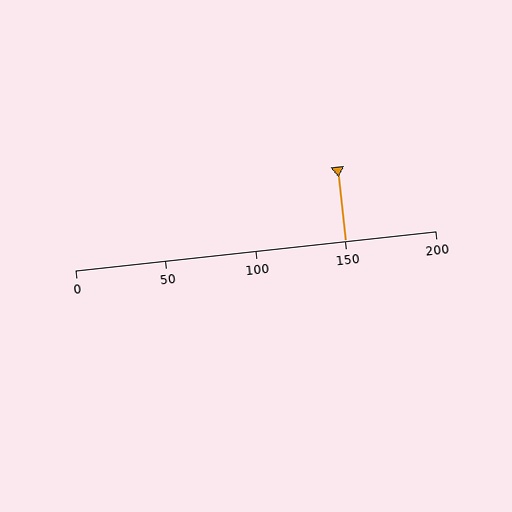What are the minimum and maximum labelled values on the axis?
The axis runs from 0 to 200.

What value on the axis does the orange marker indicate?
The marker indicates approximately 150.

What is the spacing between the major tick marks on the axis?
The major ticks are spaced 50 apart.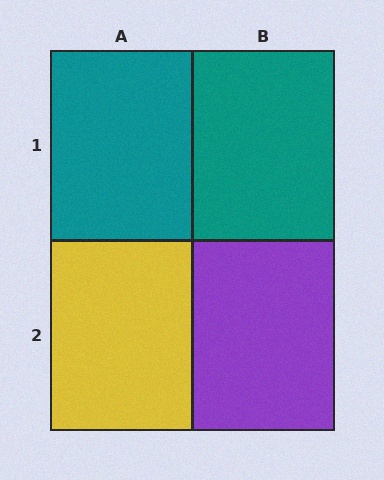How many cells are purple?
1 cell is purple.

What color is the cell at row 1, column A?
Teal.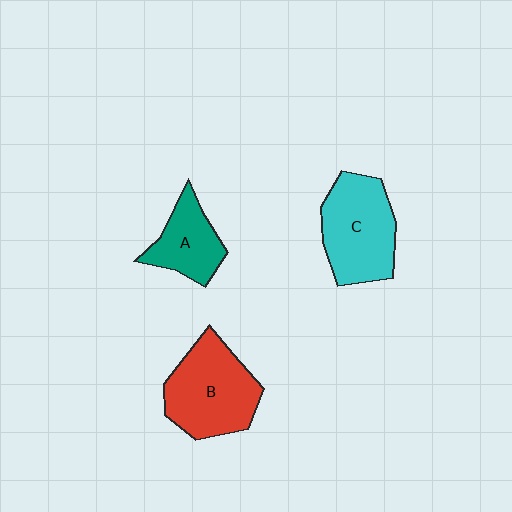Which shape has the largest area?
Shape B (red).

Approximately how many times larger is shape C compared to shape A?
Approximately 1.6 times.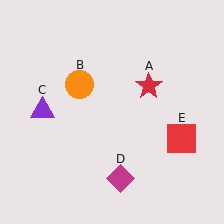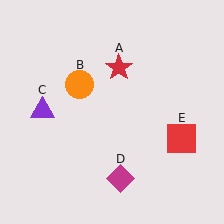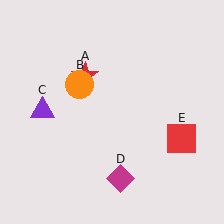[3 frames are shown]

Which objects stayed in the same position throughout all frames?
Orange circle (object B) and purple triangle (object C) and magenta diamond (object D) and red square (object E) remained stationary.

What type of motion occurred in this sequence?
The red star (object A) rotated counterclockwise around the center of the scene.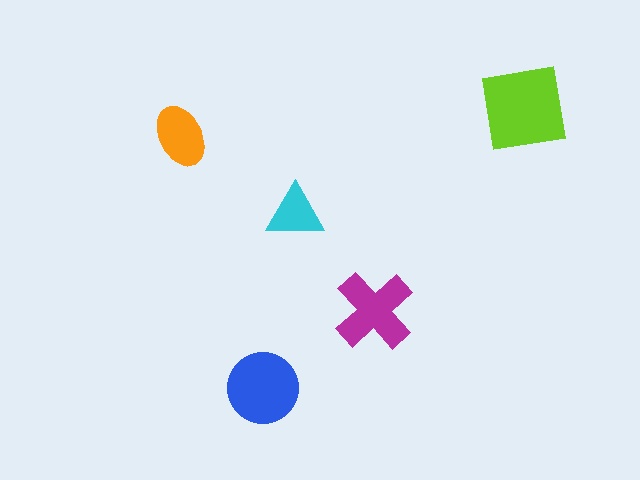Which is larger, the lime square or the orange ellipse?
The lime square.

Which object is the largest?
The lime square.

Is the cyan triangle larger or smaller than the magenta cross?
Smaller.